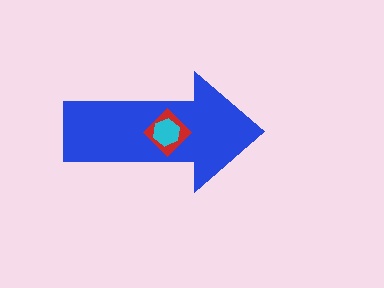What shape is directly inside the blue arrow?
The red diamond.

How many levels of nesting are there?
3.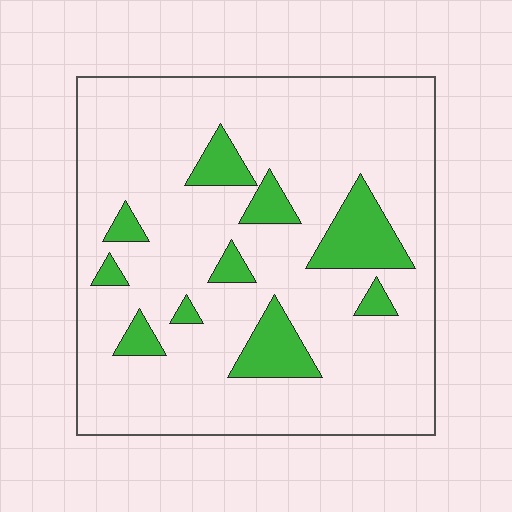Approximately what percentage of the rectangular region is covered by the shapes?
Approximately 15%.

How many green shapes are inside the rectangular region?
10.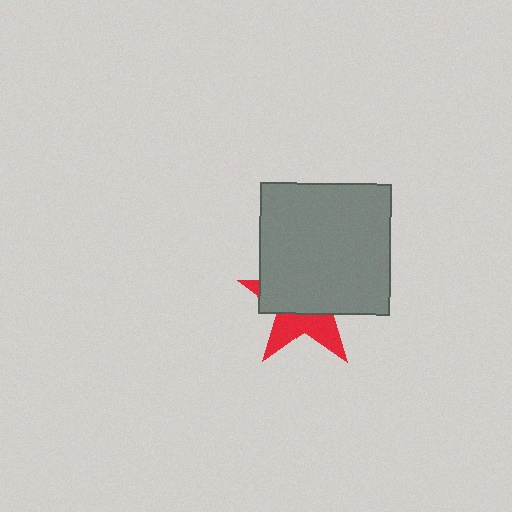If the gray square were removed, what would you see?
You would see the complete red star.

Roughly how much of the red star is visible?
A small part of it is visible (roughly 38%).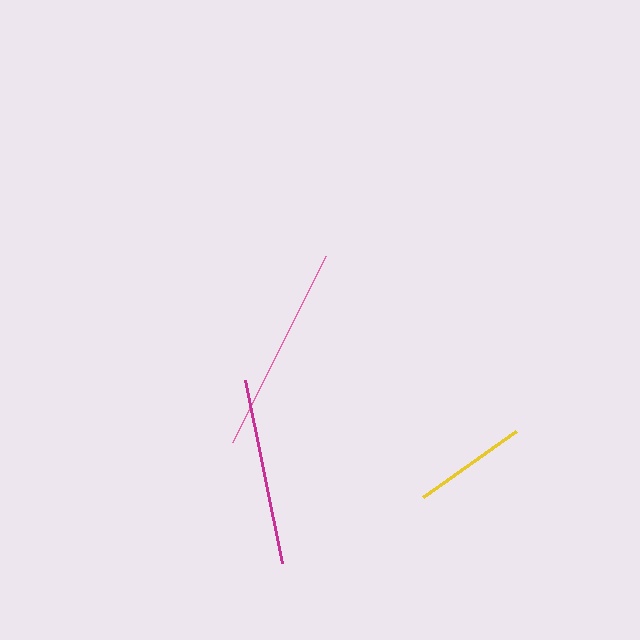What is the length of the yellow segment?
The yellow segment is approximately 114 pixels long.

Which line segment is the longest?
The pink line is the longest at approximately 207 pixels.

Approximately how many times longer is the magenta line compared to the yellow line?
The magenta line is approximately 1.6 times the length of the yellow line.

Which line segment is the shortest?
The yellow line is the shortest at approximately 114 pixels.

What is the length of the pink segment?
The pink segment is approximately 207 pixels long.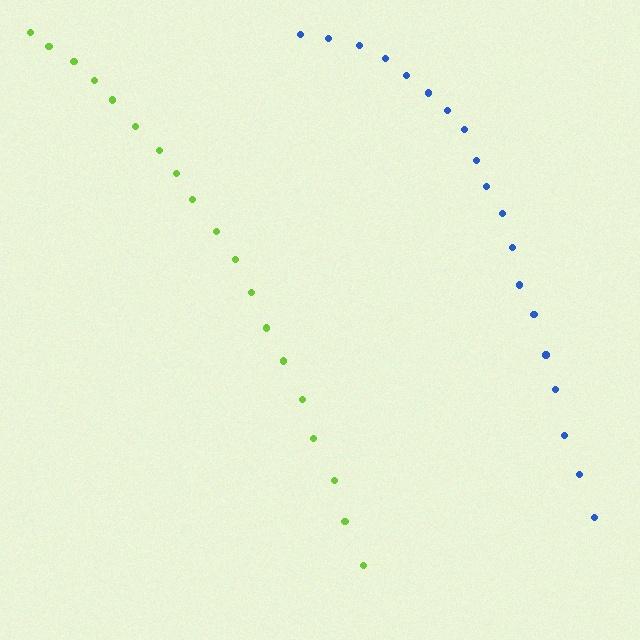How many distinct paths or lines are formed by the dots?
There are 2 distinct paths.